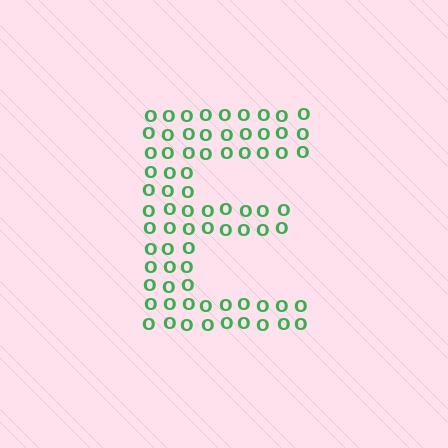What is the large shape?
The large shape is the letter E.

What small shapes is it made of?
It is made of small letter O's.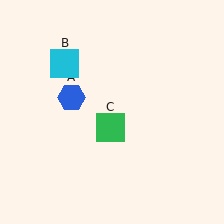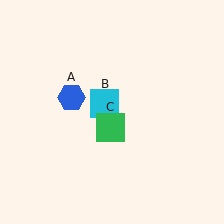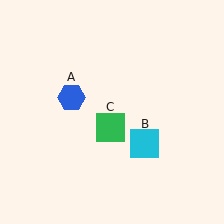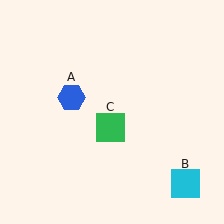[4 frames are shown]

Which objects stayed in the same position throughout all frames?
Blue hexagon (object A) and green square (object C) remained stationary.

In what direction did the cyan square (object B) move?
The cyan square (object B) moved down and to the right.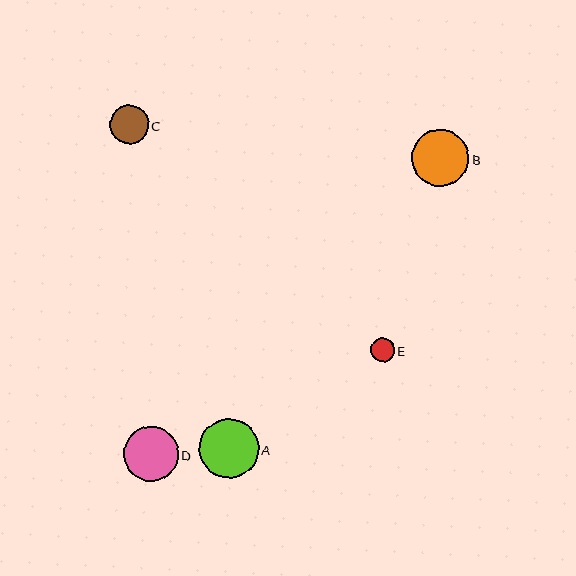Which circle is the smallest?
Circle E is the smallest with a size of approximately 24 pixels.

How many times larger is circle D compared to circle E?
Circle D is approximately 2.3 times the size of circle E.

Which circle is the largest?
Circle A is the largest with a size of approximately 59 pixels.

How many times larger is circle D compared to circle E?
Circle D is approximately 2.3 times the size of circle E.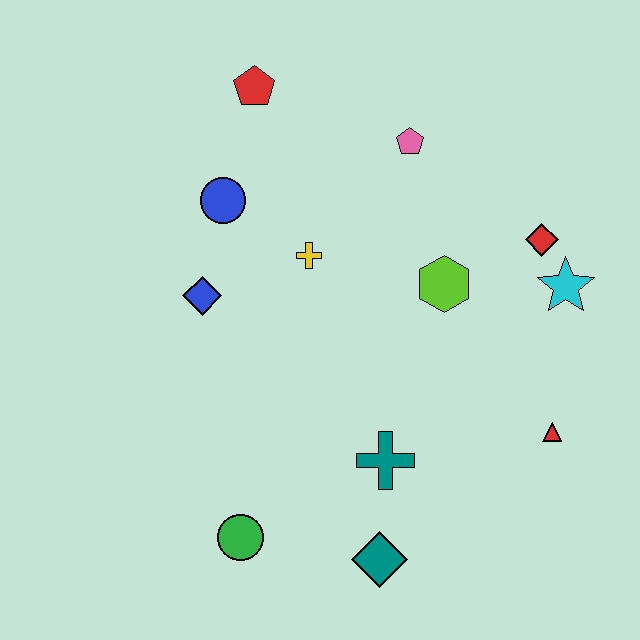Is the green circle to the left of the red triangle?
Yes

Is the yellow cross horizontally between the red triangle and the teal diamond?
No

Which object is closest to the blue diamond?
The blue circle is closest to the blue diamond.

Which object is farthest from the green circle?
The red pentagon is farthest from the green circle.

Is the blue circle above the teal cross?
Yes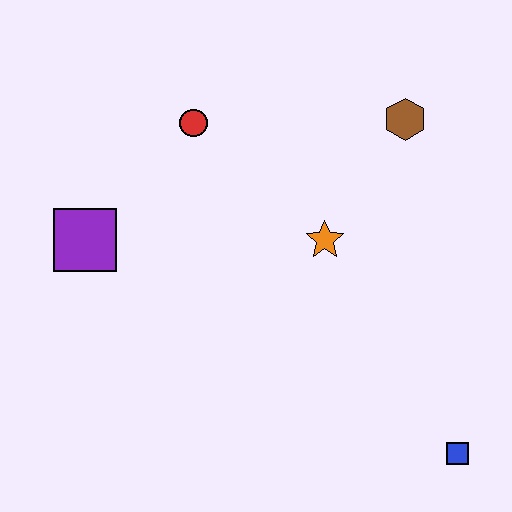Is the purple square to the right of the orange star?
No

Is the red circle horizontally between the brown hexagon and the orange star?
No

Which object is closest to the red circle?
The purple square is closest to the red circle.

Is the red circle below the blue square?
No